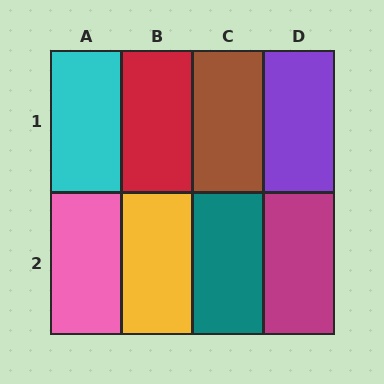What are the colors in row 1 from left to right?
Cyan, red, brown, purple.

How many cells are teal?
1 cell is teal.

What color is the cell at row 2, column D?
Magenta.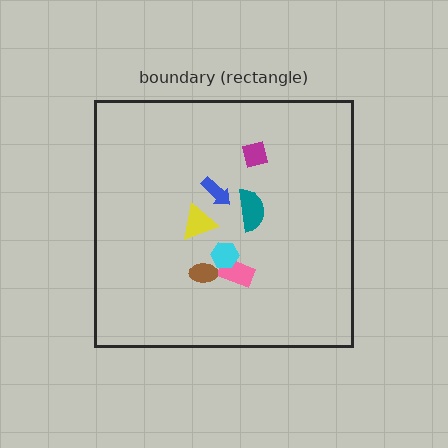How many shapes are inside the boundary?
7 inside, 0 outside.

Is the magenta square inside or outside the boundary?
Inside.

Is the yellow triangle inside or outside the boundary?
Inside.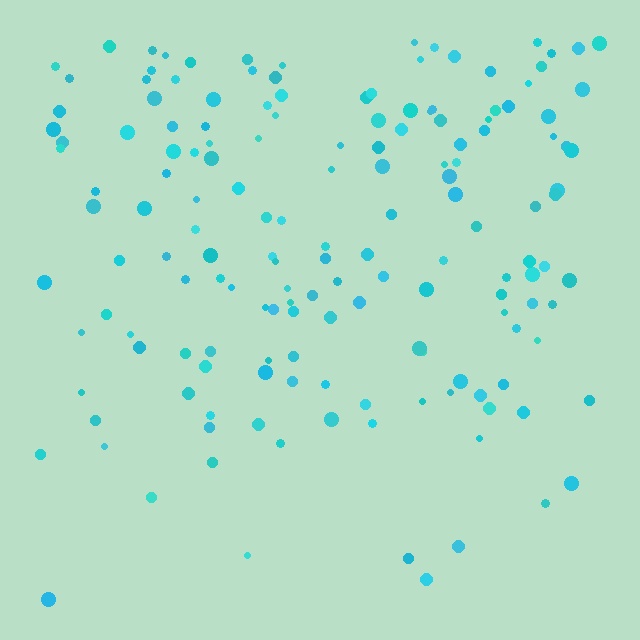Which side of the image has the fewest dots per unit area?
The bottom.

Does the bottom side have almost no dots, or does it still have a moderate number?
Still a moderate number, just noticeably fewer than the top.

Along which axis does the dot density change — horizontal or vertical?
Vertical.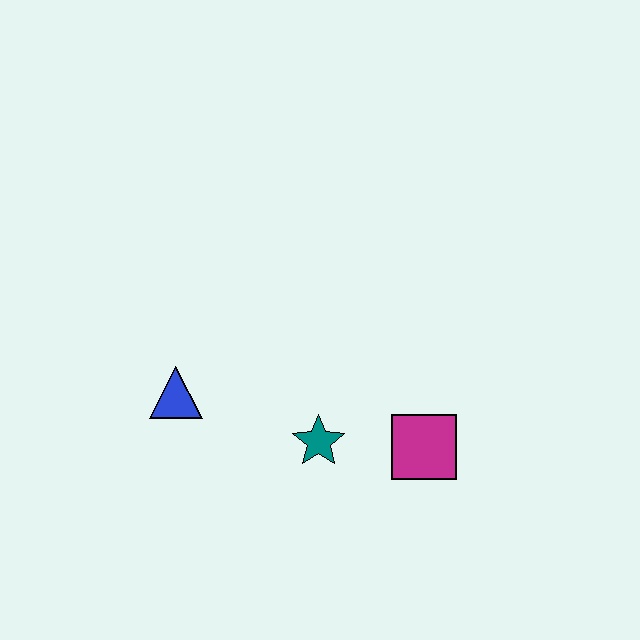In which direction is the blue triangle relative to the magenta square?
The blue triangle is to the left of the magenta square.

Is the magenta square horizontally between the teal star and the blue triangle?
No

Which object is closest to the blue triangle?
The teal star is closest to the blue triangle.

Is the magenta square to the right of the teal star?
Yes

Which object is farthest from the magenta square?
The blue triangle is farthest from the magenta square.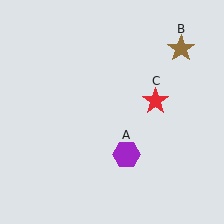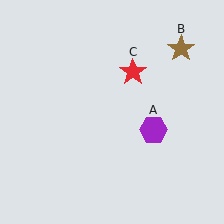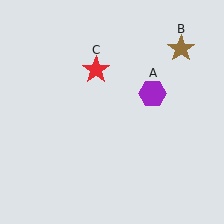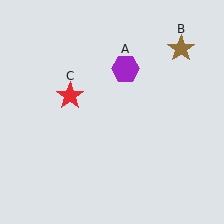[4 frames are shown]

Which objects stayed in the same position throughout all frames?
Brown star (object B) remained stationary.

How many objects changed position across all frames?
2 objects changed position: purple hexagon (object A), red star (object C).